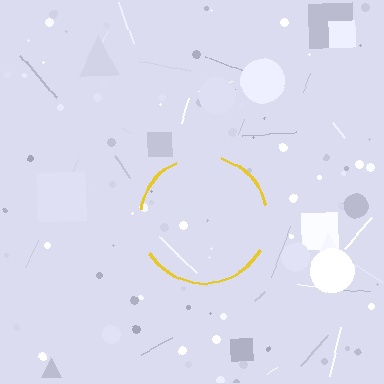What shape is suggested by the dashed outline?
The dashed outline suggests a circle.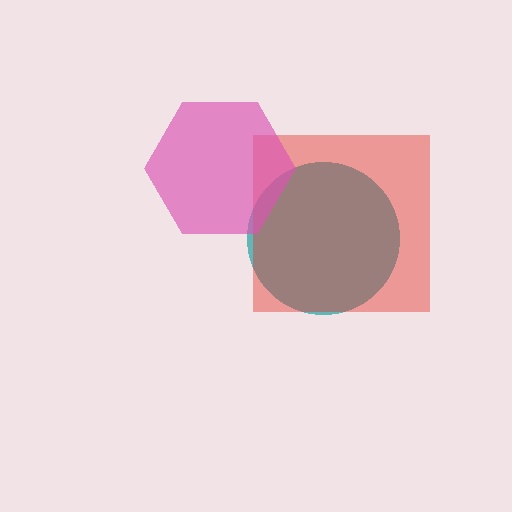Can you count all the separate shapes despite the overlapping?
Yes, there are 3 separate shapes.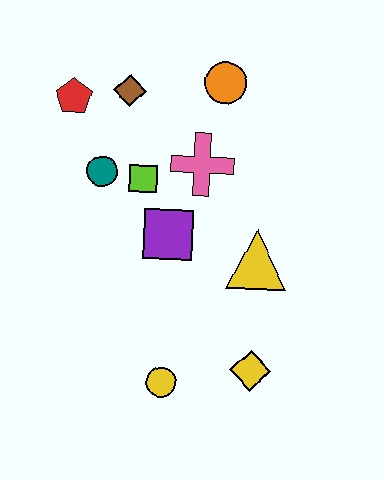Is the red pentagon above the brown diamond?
No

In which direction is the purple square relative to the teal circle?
The purple square is to the right of the teal circle.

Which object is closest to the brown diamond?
The red pentagon is closest to the brown diamond.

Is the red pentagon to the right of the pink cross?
No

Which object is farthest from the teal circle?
The yellow diamond is farthest from the teal circle.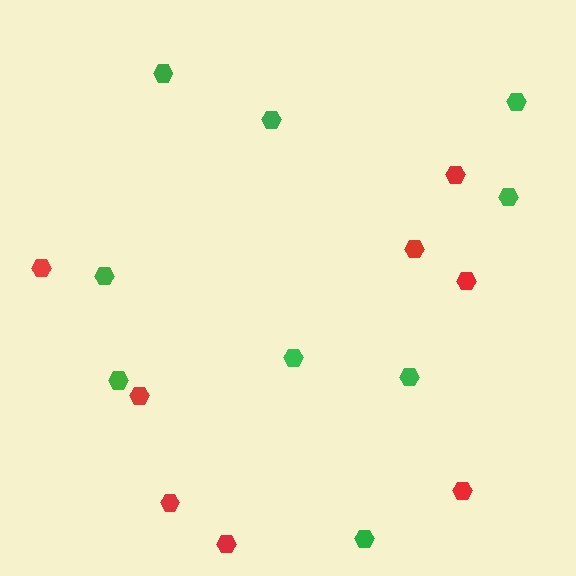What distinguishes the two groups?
There are 2 groups: one group of red hexagons (8) and one group of green hexagons (9).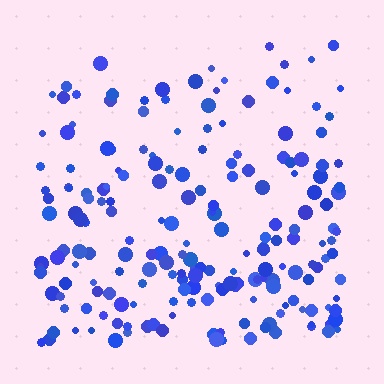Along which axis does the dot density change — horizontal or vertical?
Vertical.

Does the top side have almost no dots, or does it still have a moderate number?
Still a moderate number, just noticeably fewer than the bottom.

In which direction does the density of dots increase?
From top to bottom, with the bottom side densest.